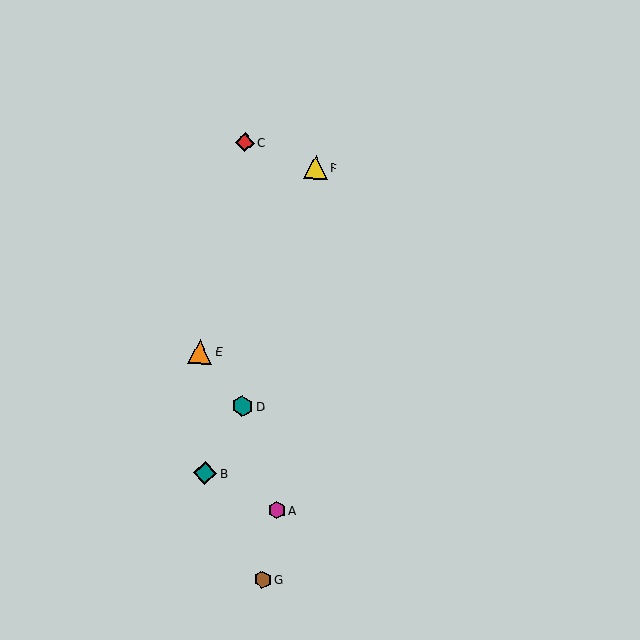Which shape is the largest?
The yellow triangle (labeled F) is the largest.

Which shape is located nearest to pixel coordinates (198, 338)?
The orange triangle (labeled E) at (200, 352) is nearest to that location.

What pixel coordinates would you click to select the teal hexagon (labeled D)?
Click at (243, 406) to select the teal hexagon D.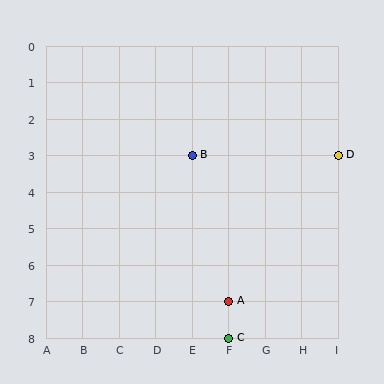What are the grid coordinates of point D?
Point D is at grid coordinates (I, 3).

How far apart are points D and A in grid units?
Points D and A are 3 columns and 4 rows apart (about 5.0 grid units diagonally).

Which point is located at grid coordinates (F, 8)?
Point C is at (F, 8).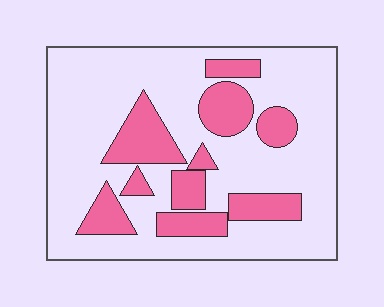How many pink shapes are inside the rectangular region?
10.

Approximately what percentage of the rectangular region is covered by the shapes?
Approximately 25%.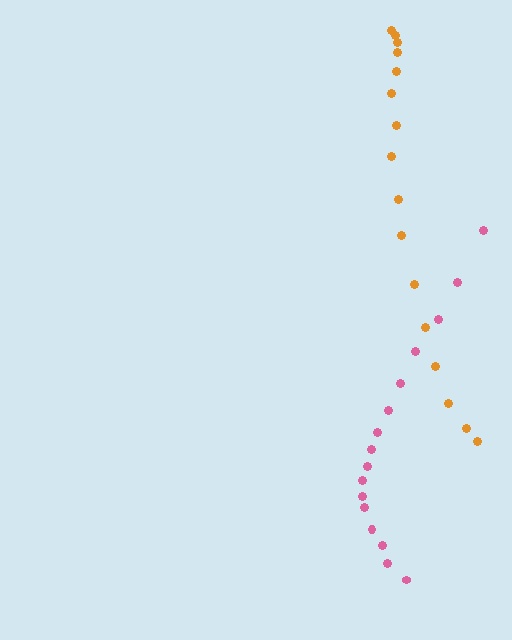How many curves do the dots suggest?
There are 2 distinct paths.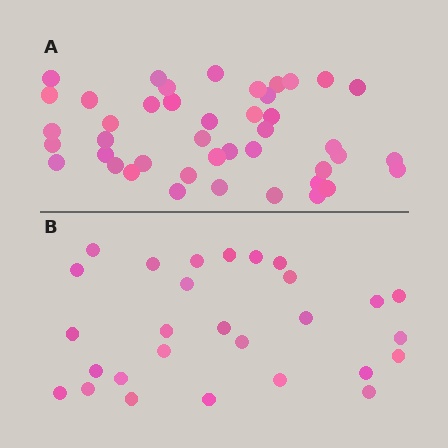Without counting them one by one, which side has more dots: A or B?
Region A (the top region) has more dots.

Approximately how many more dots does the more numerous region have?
Region A has approximately 15 more dots than region B.